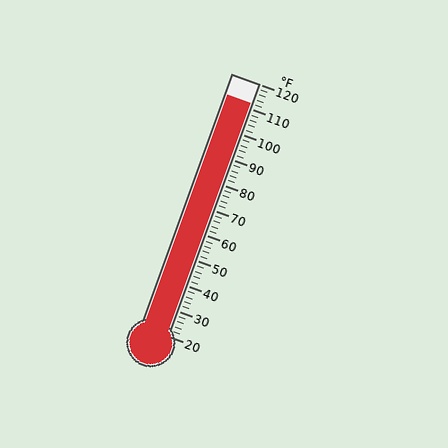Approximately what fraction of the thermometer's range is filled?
The thermometer is filled to approximately 90% of its range.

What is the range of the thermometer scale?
The thermometer scale ranges from 20°F to 120°F.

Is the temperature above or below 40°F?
The temperature is above 40°F.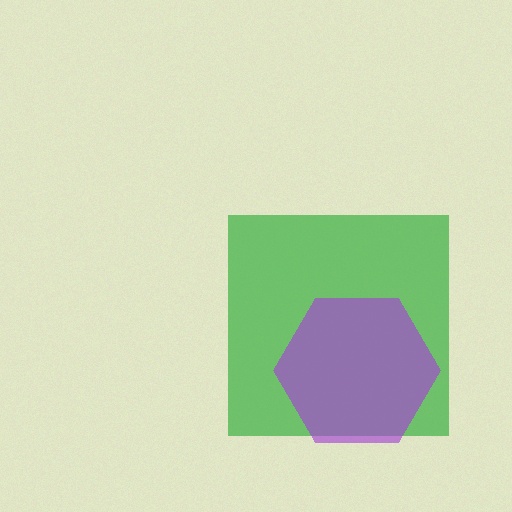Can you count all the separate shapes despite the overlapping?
Yes, there are 2 separate shapes.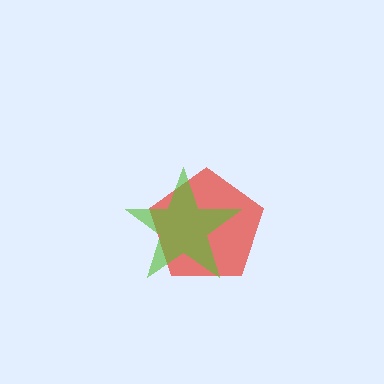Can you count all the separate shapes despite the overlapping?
Yes, there are 2 separate shapes.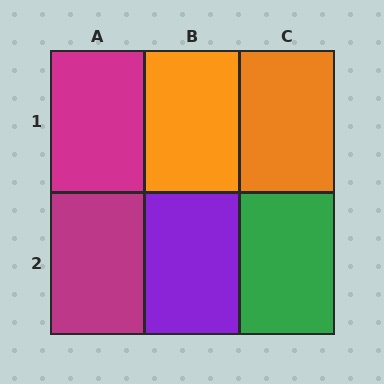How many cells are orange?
2 cells are orange.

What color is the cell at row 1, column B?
Orange.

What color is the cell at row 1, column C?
Orange.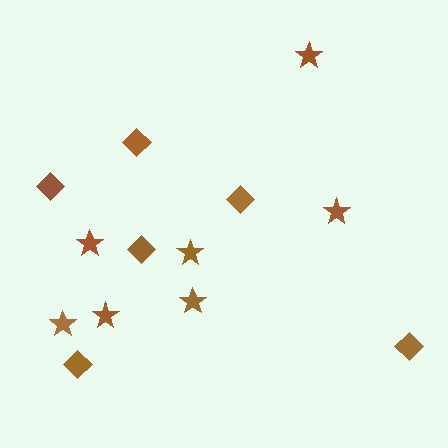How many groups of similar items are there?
There are 2 groups: one group of diamonds (6) and one group of stars (7).